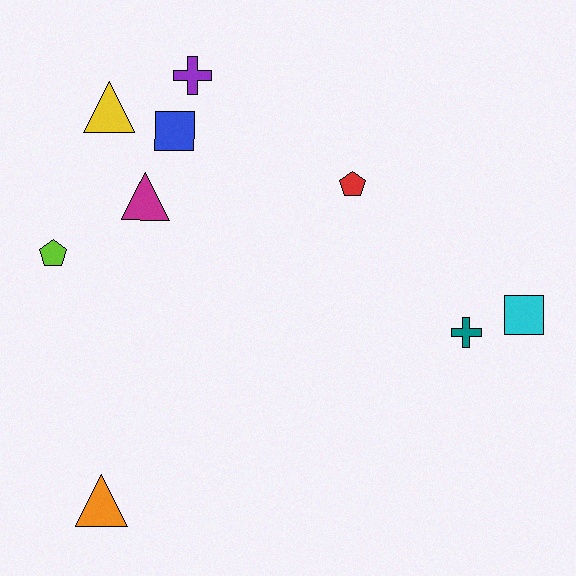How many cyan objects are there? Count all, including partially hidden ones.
There is 1 cyan object.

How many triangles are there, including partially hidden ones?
There are 3 triangles.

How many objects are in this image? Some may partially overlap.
There are 9 objects.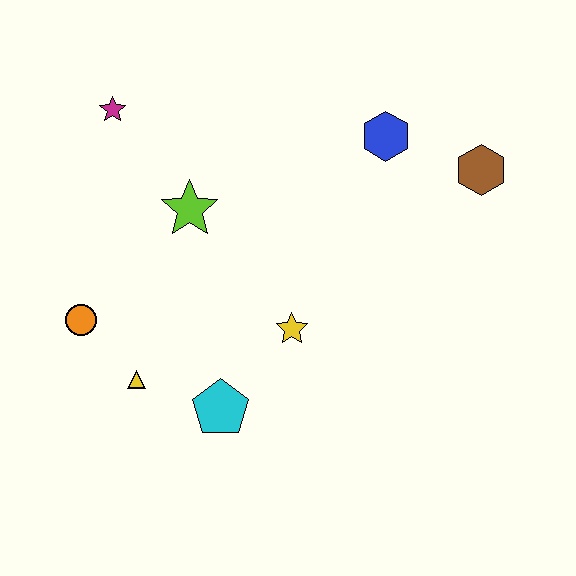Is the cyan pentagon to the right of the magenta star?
Yes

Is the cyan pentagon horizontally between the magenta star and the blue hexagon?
Yes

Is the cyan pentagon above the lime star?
No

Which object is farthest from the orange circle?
The brown hexagon is farthest from the orange circle.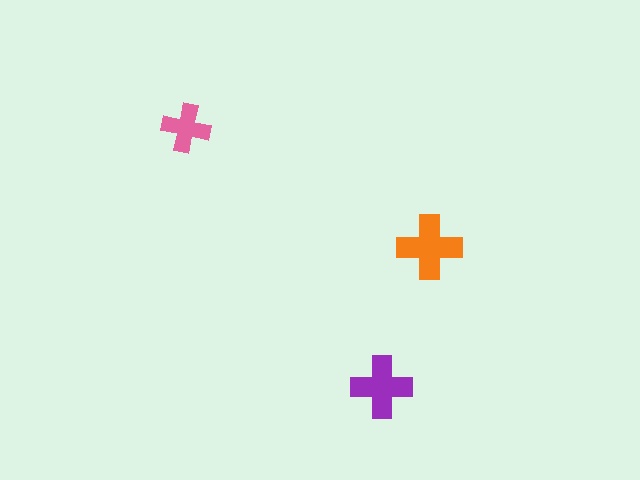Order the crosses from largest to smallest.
the orange one, the purple one, the pink one.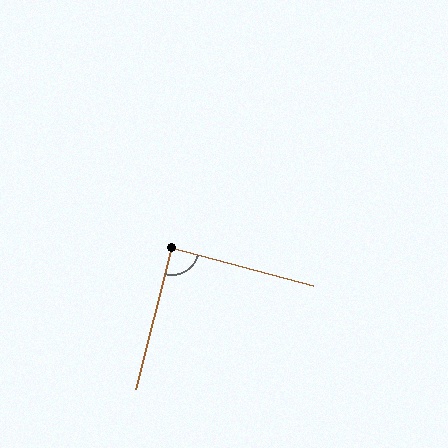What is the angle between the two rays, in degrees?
Approximately 89 degrees.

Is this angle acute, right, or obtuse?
It is approximately a right angle.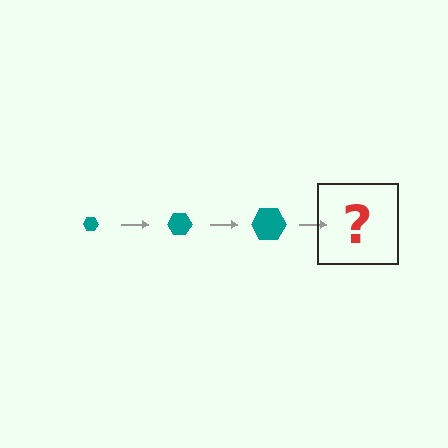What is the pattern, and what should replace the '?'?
The pattern is that the hexagon gets progressively larger each step. The '?' should be a teal hexagon, larger than the previous one.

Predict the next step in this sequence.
The next step is a teal hexagon, larger than the previous one.